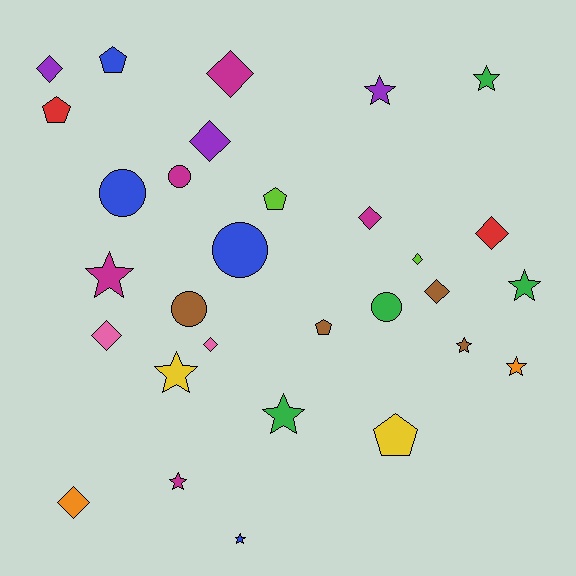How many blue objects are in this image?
There are 4 blue objects.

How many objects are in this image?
There are 30 objects.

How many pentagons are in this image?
There are 5 pentagons.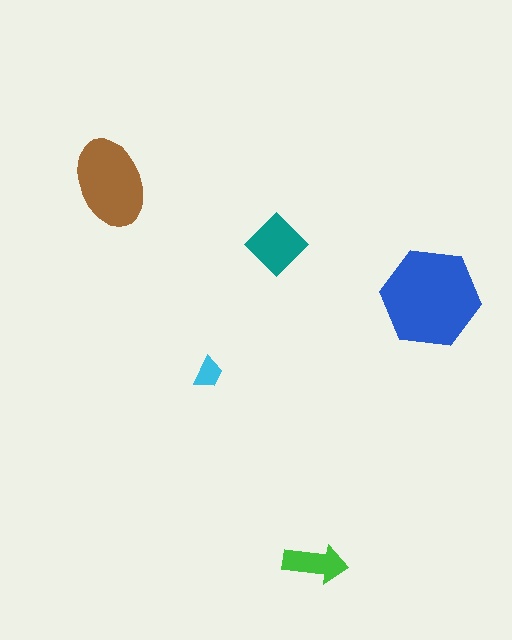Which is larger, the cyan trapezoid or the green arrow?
The green arrow.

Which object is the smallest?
The cyan trapezoid.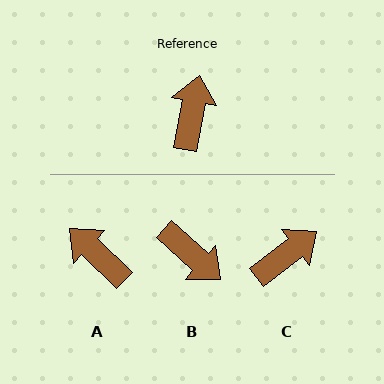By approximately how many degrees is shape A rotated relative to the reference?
Approximately 57 degrees counter-clockwise.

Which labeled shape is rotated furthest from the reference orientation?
B, about 121 degrees away.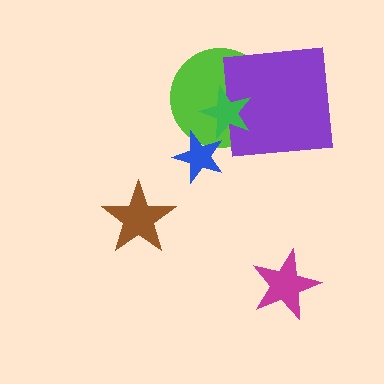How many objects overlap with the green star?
2 objects overlap with the green star.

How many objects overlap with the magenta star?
0 objects overlap with the magenta star.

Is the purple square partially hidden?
Yes, it is partially covered by another shape.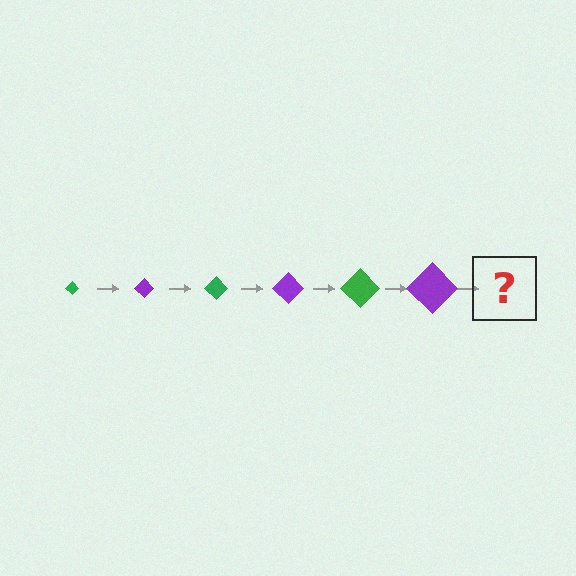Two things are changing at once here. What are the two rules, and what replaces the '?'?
The two rules are that the diamond grows larger each step and the color cycles through green and purple. The '?' should be a green diamond, larger than the previous one.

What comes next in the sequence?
The next element should be a green diamond, larger than the previous one.